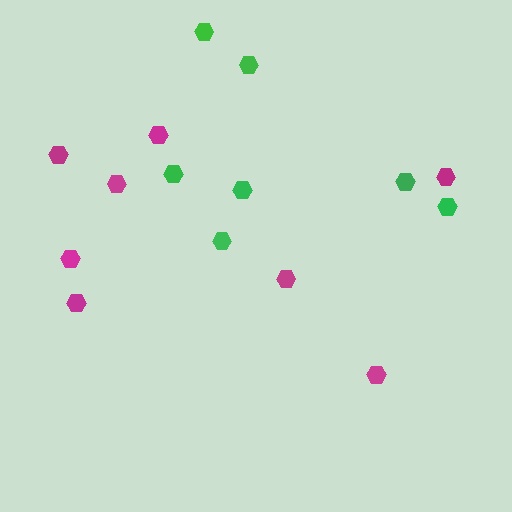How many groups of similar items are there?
There are 2 groups: one group of magenta hexagons (8) and one group of green hexagons (7).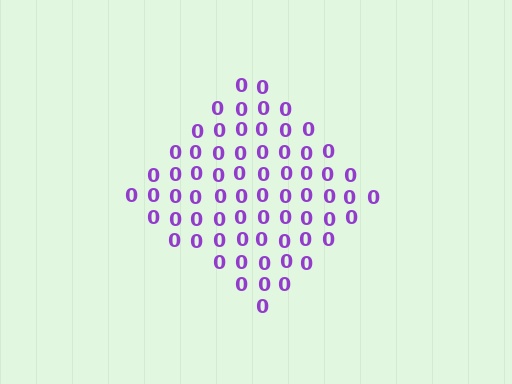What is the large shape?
The large shape is a diamond.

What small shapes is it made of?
It is made of small digit 0's.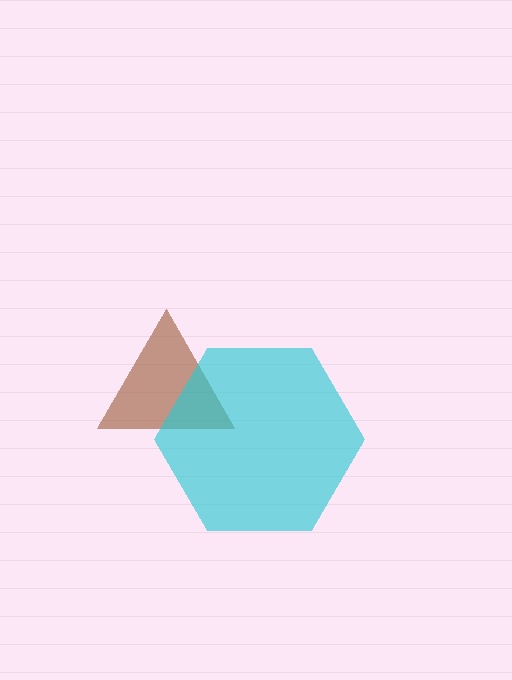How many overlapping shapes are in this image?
There are 2 overlapping shapes in the image.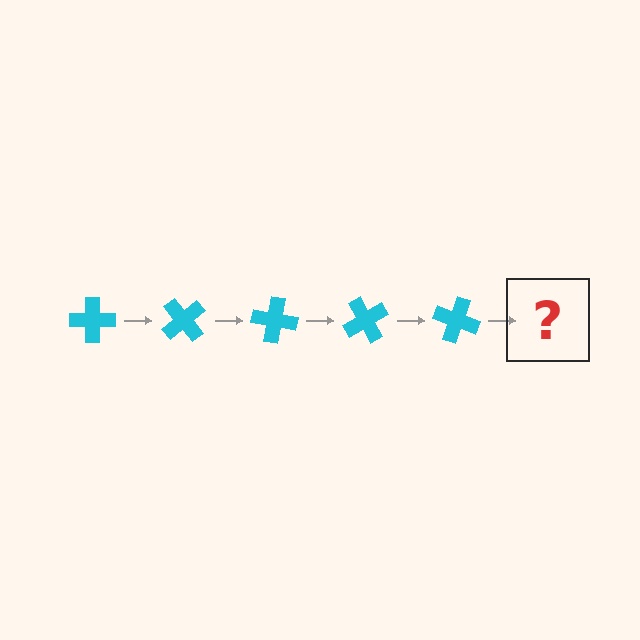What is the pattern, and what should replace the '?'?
The pattern is that the cross rotates 50 degrees each step. The '?' should be a cyan cross rotated 250 degrees.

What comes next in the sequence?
The next element should be a cyan cross rotated 250 degrees.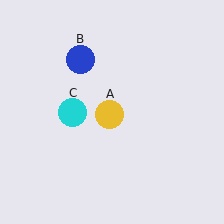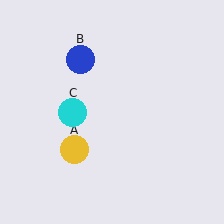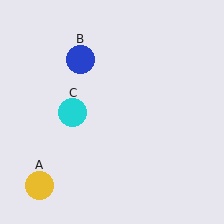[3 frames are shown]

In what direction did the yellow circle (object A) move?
The yellow circle (object A) moved down and to the left.